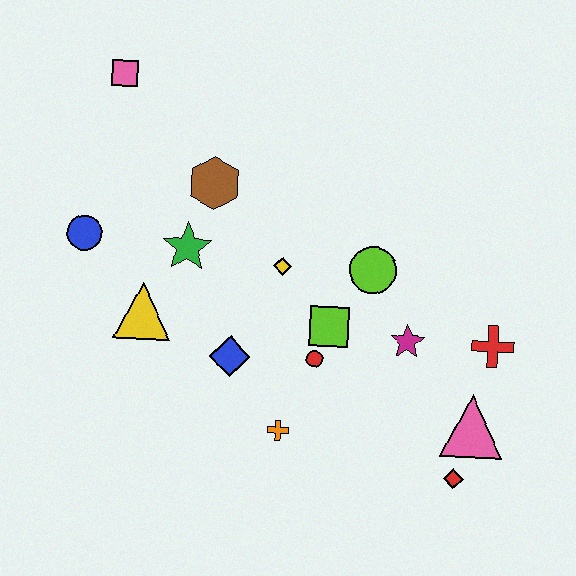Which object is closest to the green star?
The brown hexagon is closest to the green star.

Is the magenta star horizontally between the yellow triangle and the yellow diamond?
No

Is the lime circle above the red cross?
Yes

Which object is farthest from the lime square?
The pink square is farthest from the lime square.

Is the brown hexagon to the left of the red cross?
Yes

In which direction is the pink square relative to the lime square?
The pink square is above the lime square.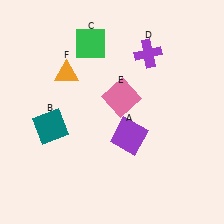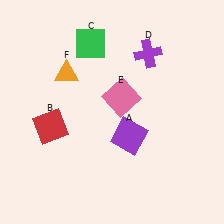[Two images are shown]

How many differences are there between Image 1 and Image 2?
There is 1 difference between the two images.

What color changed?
The square (B) changed from teal in Image 1 to red in Image 2.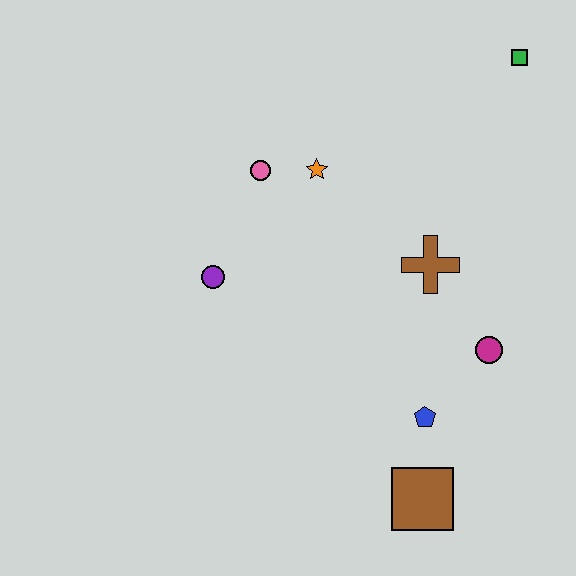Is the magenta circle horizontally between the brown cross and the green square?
Yes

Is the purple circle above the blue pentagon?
Yes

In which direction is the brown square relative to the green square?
The brown square is below the green square.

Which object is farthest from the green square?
The brown square is farthest from the green square.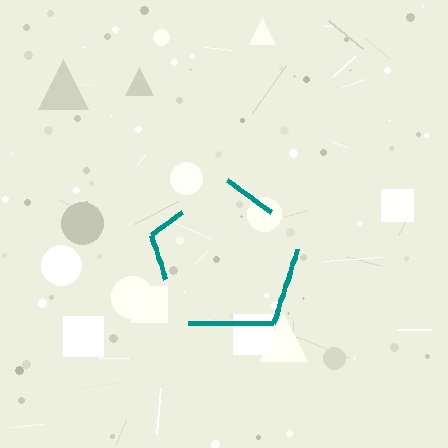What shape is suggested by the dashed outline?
The dashed outline suggests a pentagon.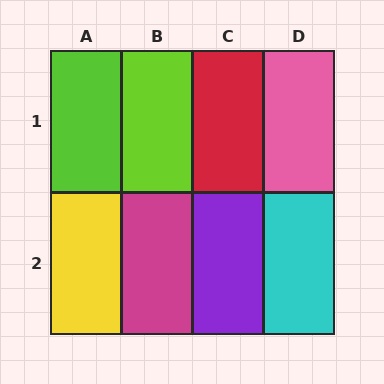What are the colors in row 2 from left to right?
Yellow, magenta, purple, cyan.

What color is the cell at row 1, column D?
Pink.